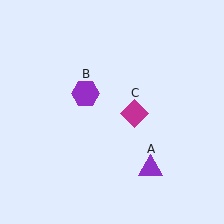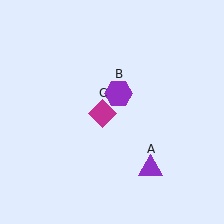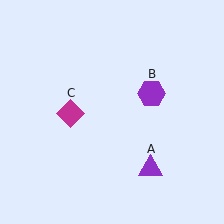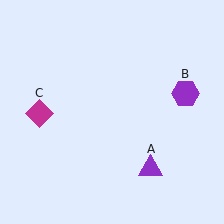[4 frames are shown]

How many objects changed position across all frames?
2 objects changed position: purple hexagon (object B), magenta diamond (object C).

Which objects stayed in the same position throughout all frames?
Purple triangle (object A) remained stationary.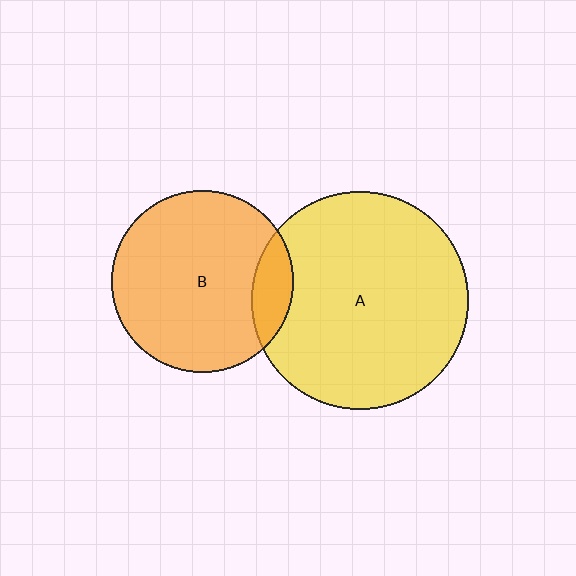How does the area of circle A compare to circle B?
Approximately 1.4 times.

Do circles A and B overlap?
Yes.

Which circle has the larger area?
Circle A (yellow).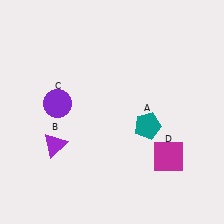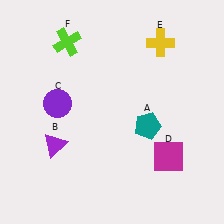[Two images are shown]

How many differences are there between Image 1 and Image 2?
There are 2 differences between the two images.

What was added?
A yellow cross (E), a lime cross (F) were added in Image 2.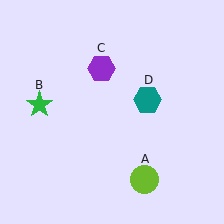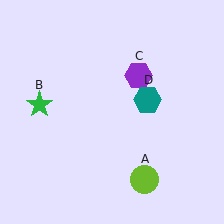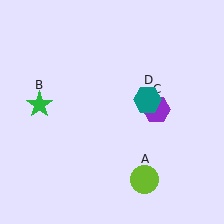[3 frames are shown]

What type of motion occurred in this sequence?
The purple hexagon (object C) rotated clockwise around the center of the scene.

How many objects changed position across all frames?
1 object changed position: purple hexagon (object C).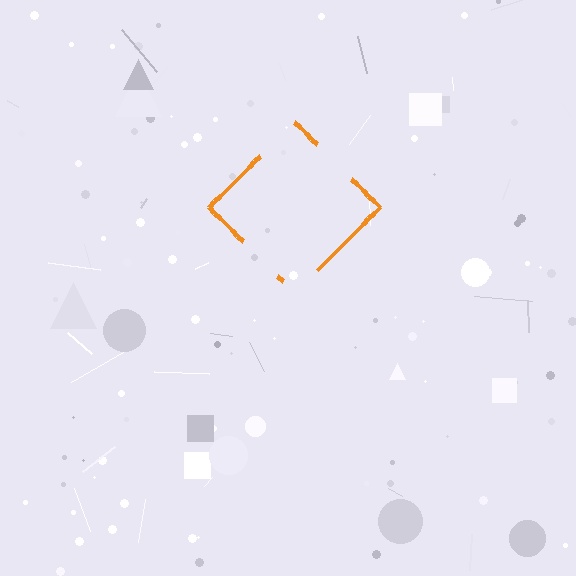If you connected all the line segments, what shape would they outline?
They would outline a diamond.